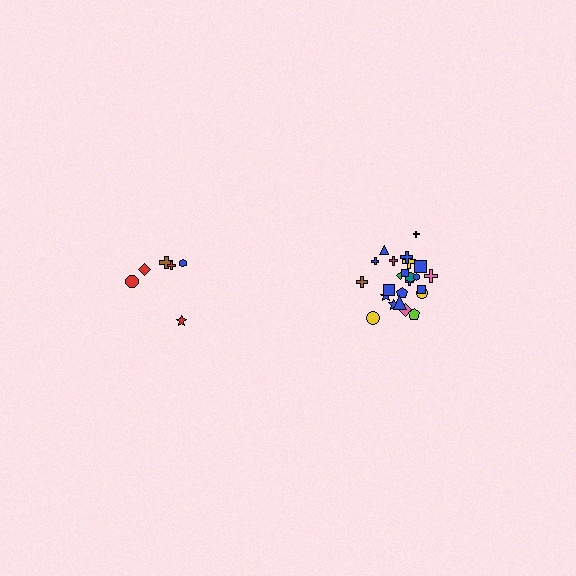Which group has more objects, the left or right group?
The right group.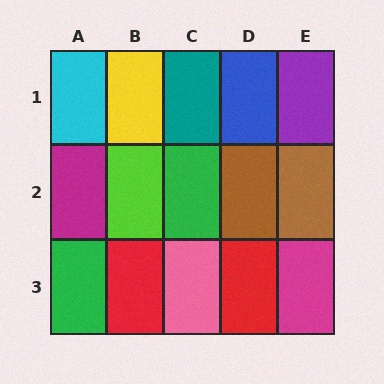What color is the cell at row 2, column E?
Brown.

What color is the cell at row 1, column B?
Yellow.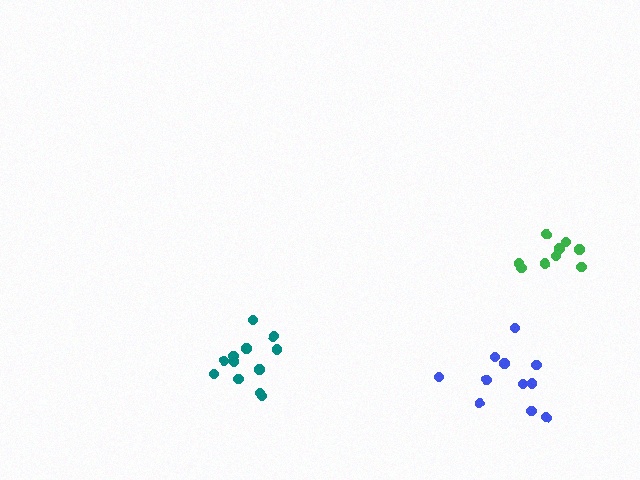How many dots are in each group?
Group 1: 12 dots, Group 2: 11 dots, Group 3: 9 dots (32 total).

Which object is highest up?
The green cluster is topmost.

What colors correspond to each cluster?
The clusters are colored: teal, blue, green.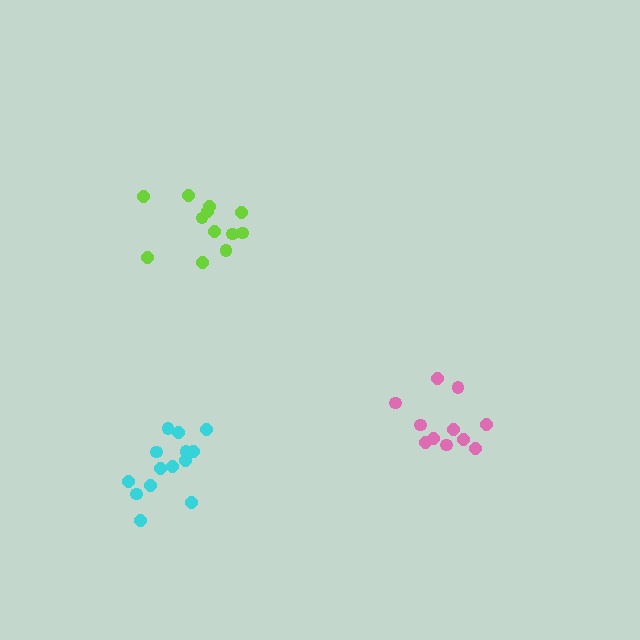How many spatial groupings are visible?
There are 3 spatial groupings.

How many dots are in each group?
Group 1: 12 dots, Group 2: 11 dots, Group 3: 14 dots (37 total).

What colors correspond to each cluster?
The clusters are colored: lime, pink, cyan.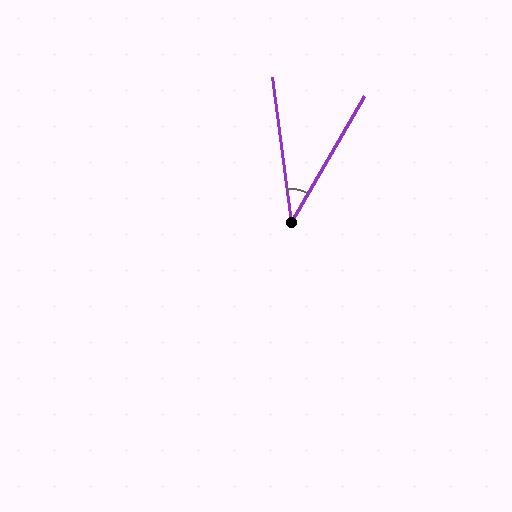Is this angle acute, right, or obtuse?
It is acute.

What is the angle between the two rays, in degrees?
Approximately 37 degrees.